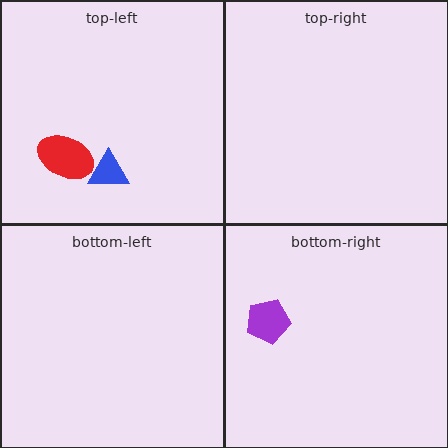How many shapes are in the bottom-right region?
1.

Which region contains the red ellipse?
The top-left region.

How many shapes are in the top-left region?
2.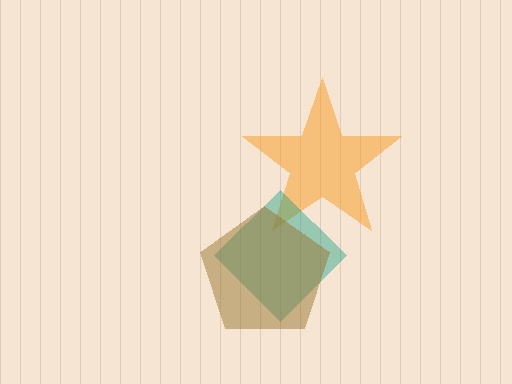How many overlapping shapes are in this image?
There are 3 overlapping shapes in the image.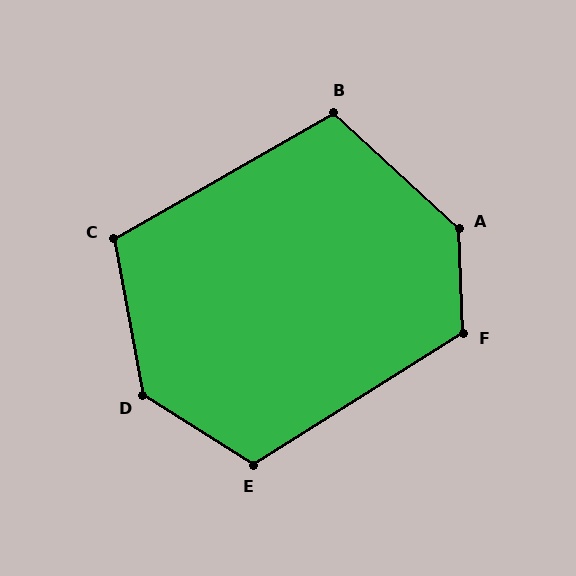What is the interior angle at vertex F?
Approximately 120 degrees (obtuse).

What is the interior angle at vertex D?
Approximately 133 degrees (obtuse).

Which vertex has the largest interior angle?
A, at approximately 135 degrees.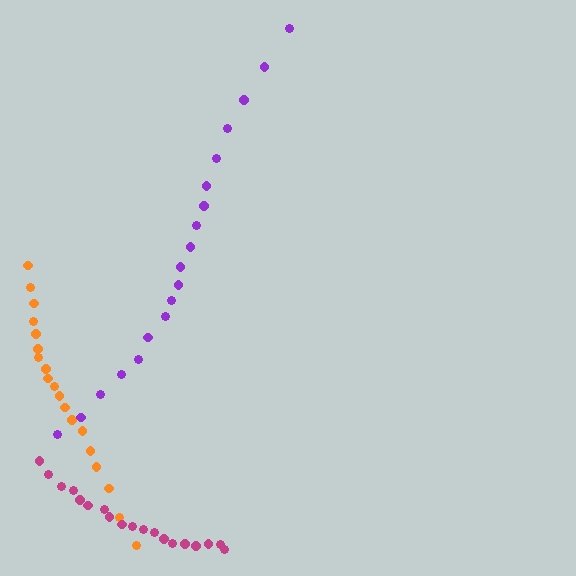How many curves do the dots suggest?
There are 3 distinct paths.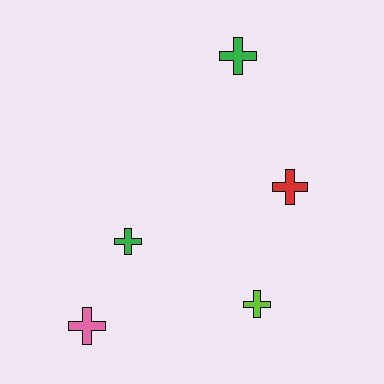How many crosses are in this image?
There are 5 crosses.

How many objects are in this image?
There are 5 objects.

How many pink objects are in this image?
There is 1 pink object.